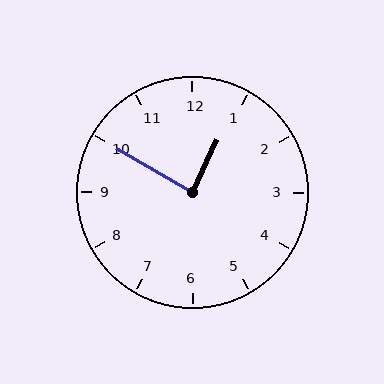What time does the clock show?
12:50.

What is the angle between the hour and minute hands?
Approximately 85 degrees.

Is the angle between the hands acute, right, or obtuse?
It is right.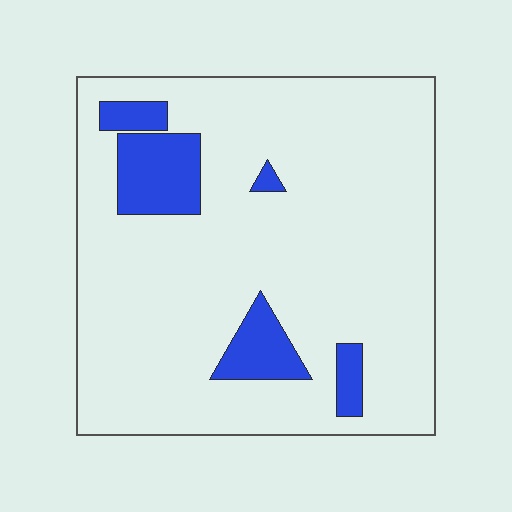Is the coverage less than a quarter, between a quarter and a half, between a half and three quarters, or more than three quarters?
Less than a quarter.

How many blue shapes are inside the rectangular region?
5.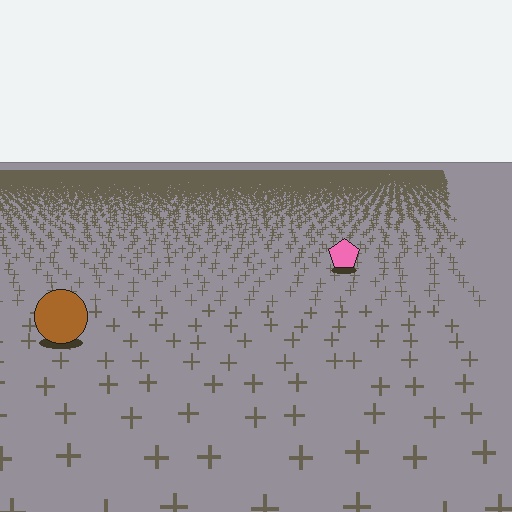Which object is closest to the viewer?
The brown circle is closest. The texture marks near it are larger and more spread out.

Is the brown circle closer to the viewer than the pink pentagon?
Yes. The brown circle is closer — you can tell from the texture gradient: the ground texture is coarser near it.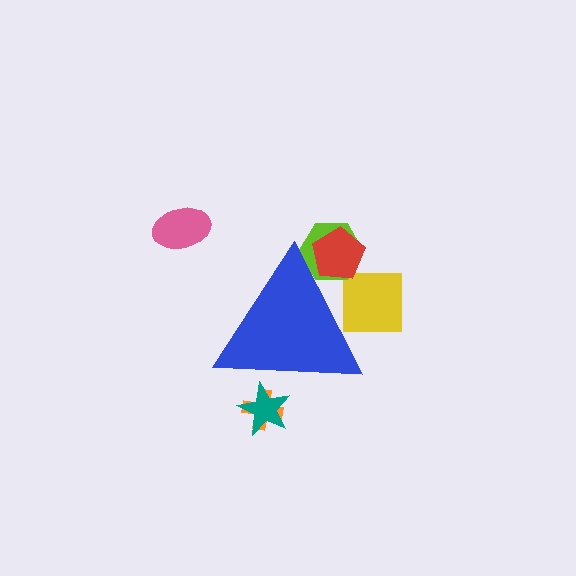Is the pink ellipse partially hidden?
No, the pink ellipse is fully visible.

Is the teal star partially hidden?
Yes, the teal star is partially hidden behind the blue triangle.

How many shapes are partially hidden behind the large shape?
5 shapes are partially hidden.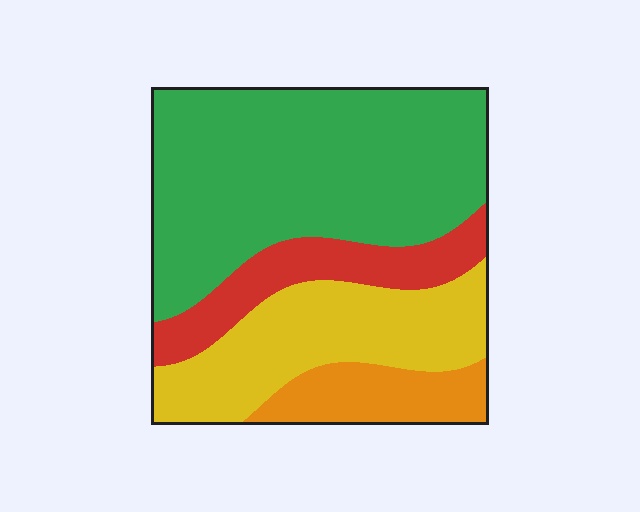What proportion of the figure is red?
Red covers 14% of the figure.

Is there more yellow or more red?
Yellow.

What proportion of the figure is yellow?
Yellow covers 25% of the figure.